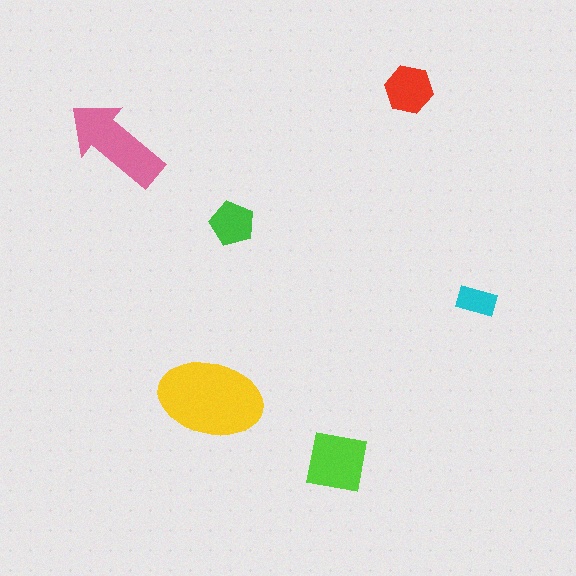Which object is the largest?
The yellow ellipse.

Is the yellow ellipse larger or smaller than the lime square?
Larger.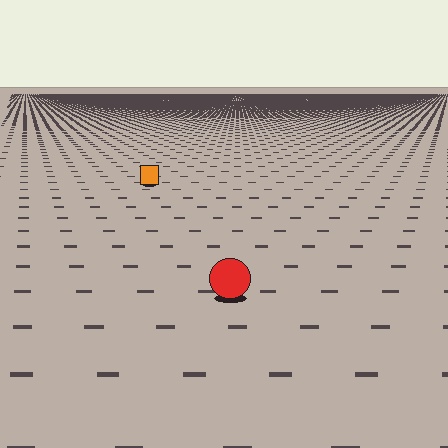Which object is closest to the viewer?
The red circle is closest. The texture marks near it are larger and more spread out.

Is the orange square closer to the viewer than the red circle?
No. The red circle is closer — you can tell from the texture gradient: the ground texture is coarser near it.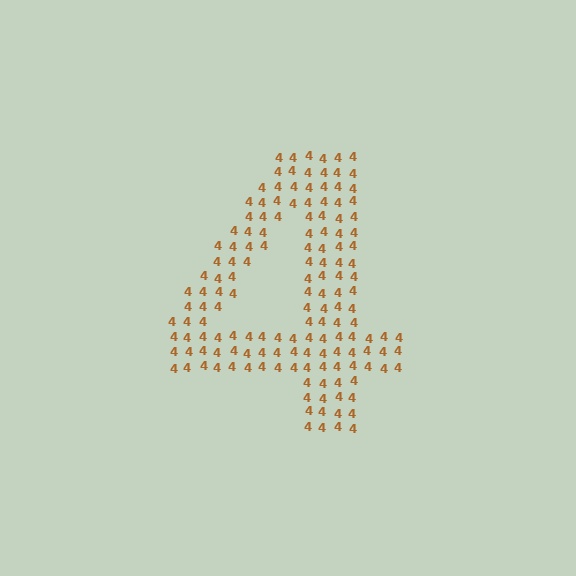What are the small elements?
The small elements are digit 4's.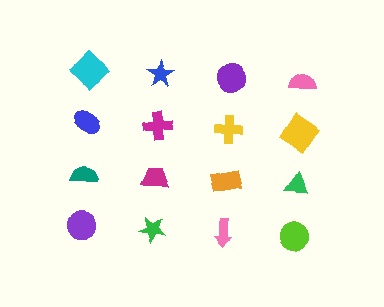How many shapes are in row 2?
4 shapes.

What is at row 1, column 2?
A blue star.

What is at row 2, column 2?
A magenta cross.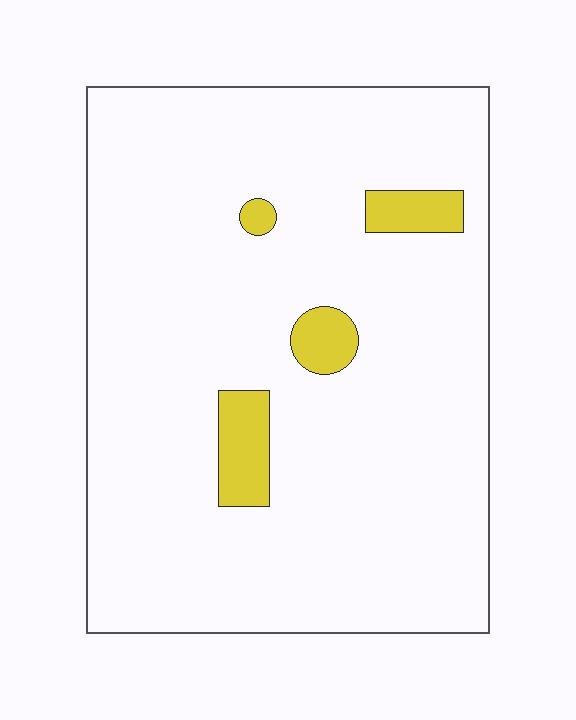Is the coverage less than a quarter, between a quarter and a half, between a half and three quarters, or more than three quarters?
Less than a quarter.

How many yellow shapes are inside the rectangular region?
4.